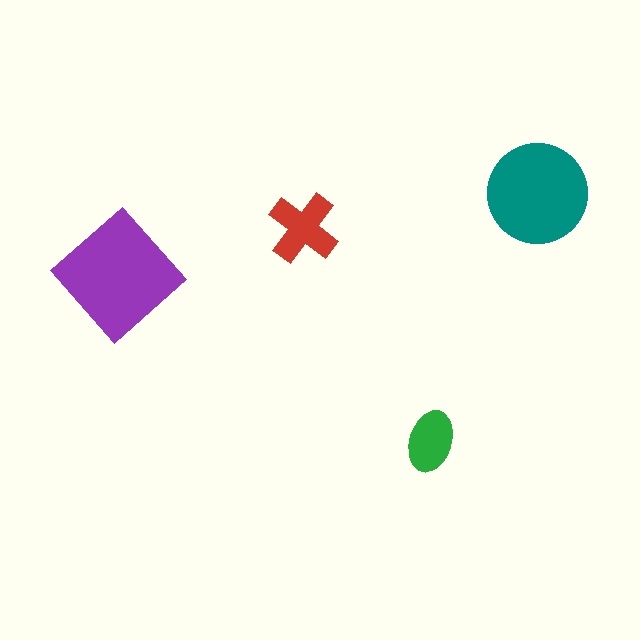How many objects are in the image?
There are 4 objects in the image.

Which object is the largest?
The purple diamond.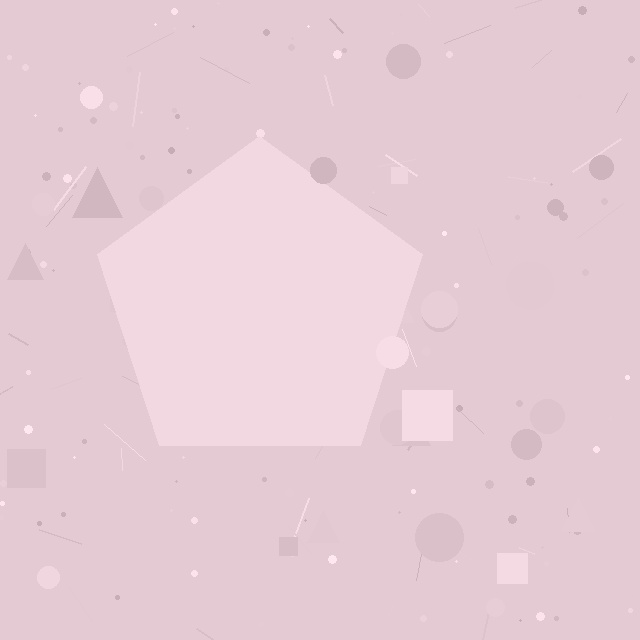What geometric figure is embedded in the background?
A pentagon is embedded in the background.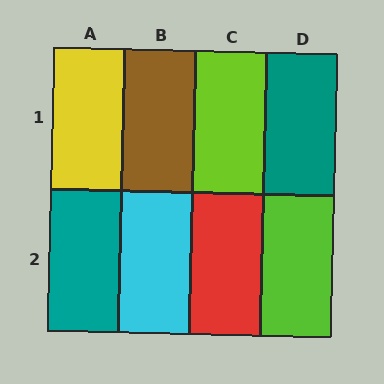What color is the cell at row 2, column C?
Red.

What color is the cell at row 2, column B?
Cyan.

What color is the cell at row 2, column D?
Lime.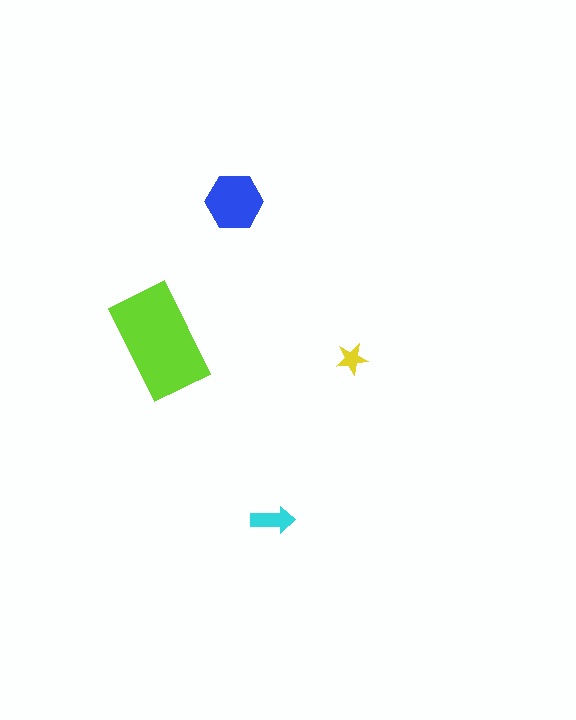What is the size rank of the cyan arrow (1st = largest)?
3rd.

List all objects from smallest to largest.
The yellow star, the cyan arrow, the blue hexagon, the lime rectangle.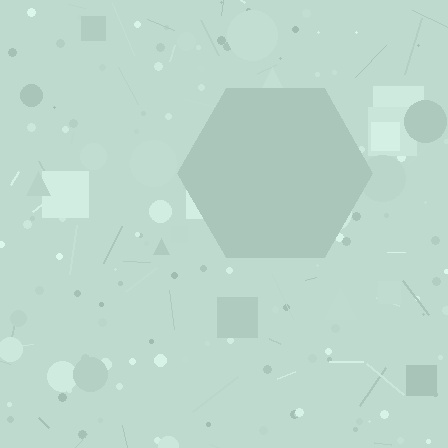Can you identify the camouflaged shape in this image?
The camouflaged shape is a hexagon.